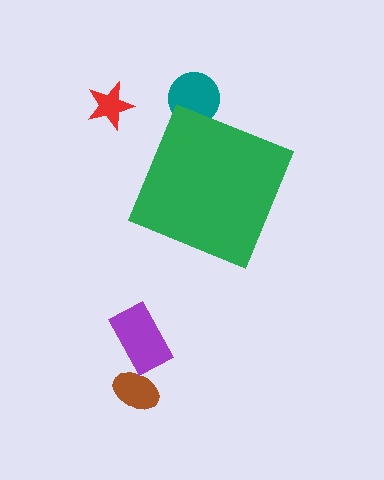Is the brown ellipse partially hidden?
No, the brown ellipse is fully visible.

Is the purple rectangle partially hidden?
No, the purple rectangle is fully visible.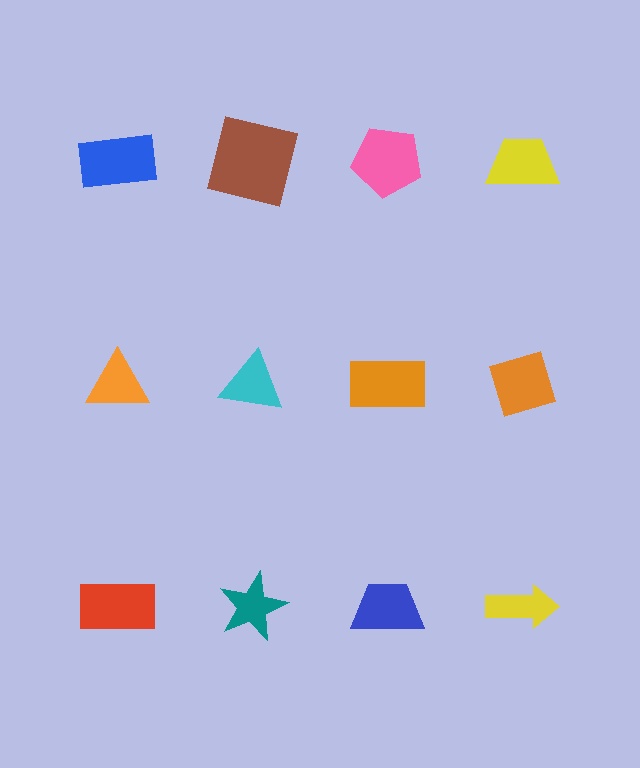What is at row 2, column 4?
An orange diamond.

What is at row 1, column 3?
A pink pentagon.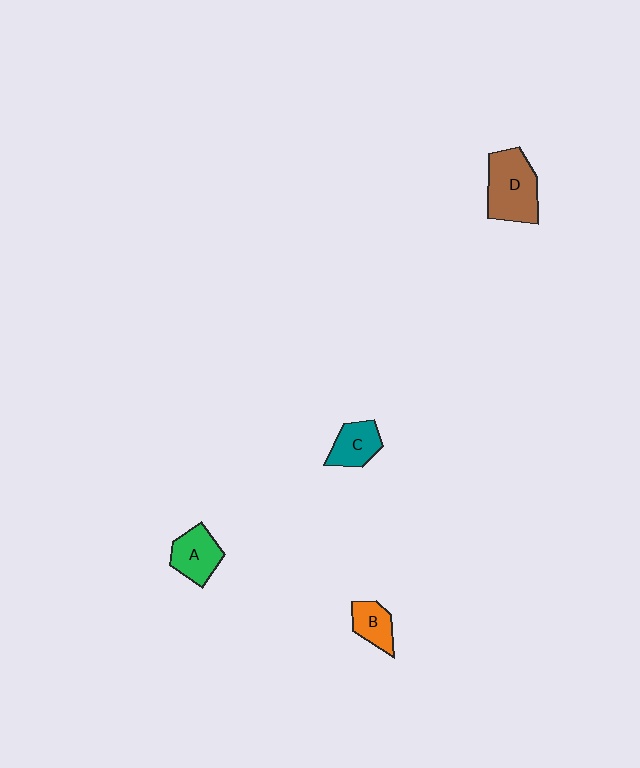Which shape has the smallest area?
Shape B (orange).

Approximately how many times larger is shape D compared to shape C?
Approximately 1.7 times.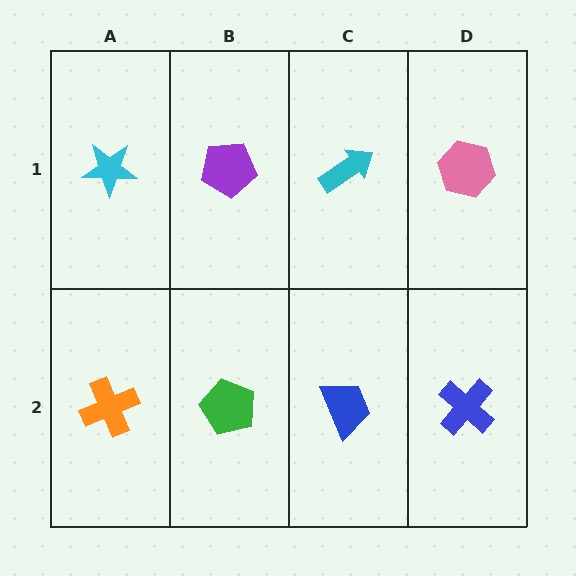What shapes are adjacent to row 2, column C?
A cyan arrow (row 1, column C), a green pentagon (row 2, column B), a blue cross (row 2, column D).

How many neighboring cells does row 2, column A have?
2.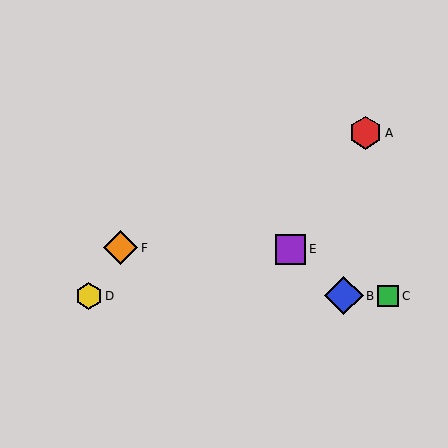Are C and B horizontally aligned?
Yes, both are at y≈296.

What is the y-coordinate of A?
Object A is at y≈133.